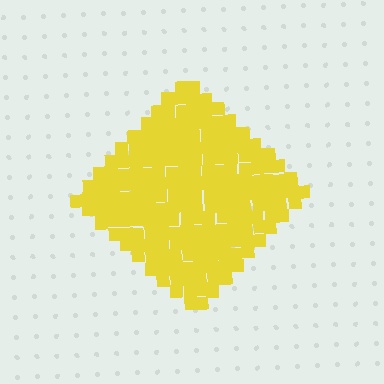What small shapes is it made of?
It is made of small squares.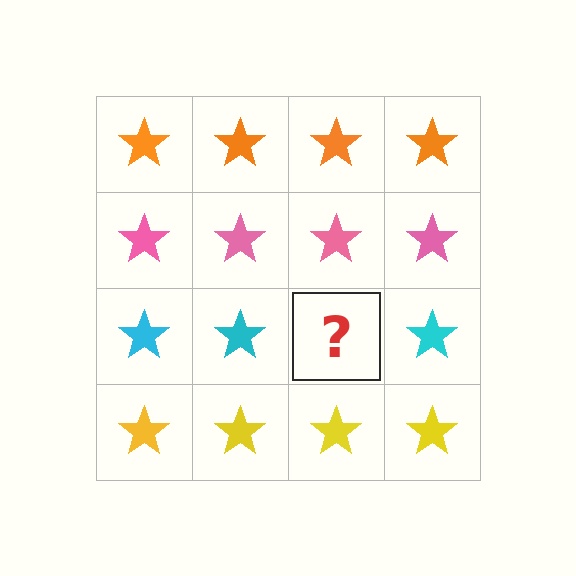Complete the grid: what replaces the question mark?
The question mark should be replaced with a cyan star.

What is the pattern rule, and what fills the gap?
The rule is that each row has a consistent color. The gap should be filled with a cyan star.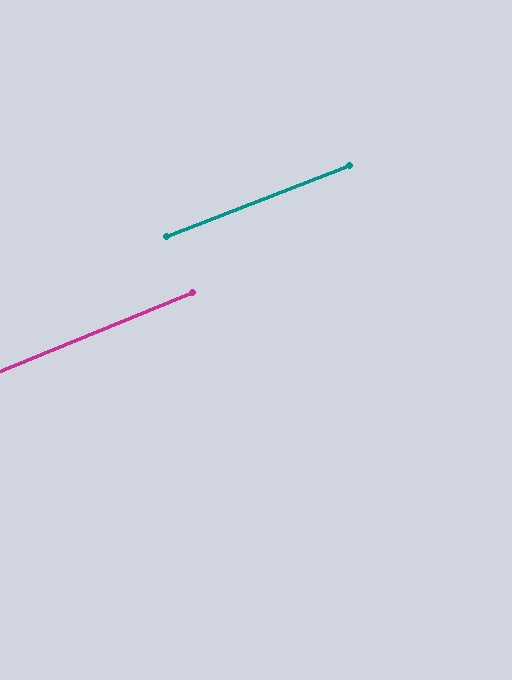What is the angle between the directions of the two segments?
Approximately 1 degree.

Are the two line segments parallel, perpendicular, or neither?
Parallel — their directions differ by only 1.1°.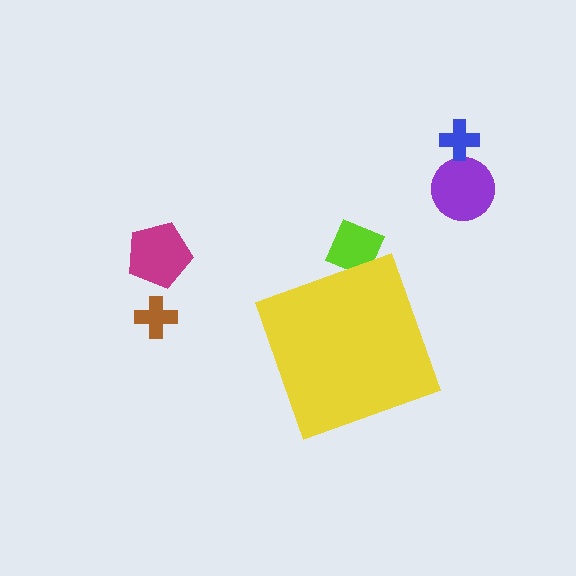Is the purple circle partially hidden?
No, the purple circle is fully visible.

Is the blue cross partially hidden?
No, the blue cross is fully visible.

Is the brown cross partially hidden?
No, the brown cross is fully visible.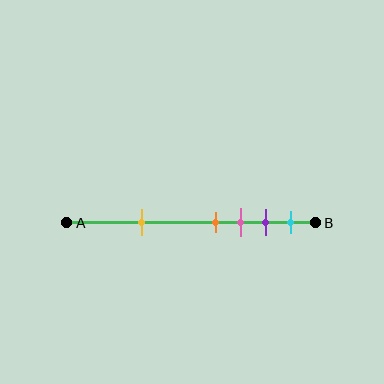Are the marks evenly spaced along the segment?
No, the marks are not evenly spaced.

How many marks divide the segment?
There are 5 marks dividing the segment.